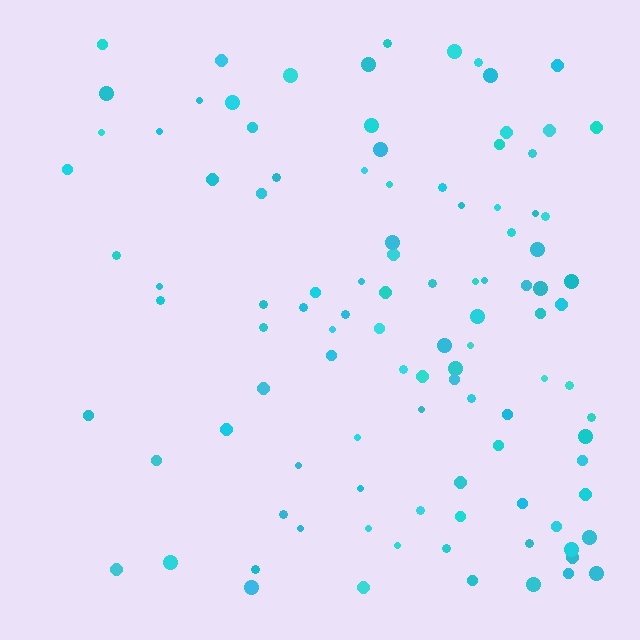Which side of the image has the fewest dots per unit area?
The left.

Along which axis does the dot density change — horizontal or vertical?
Horizontal.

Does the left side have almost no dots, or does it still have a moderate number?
Still a moderate number, just noticeably fewer than the right.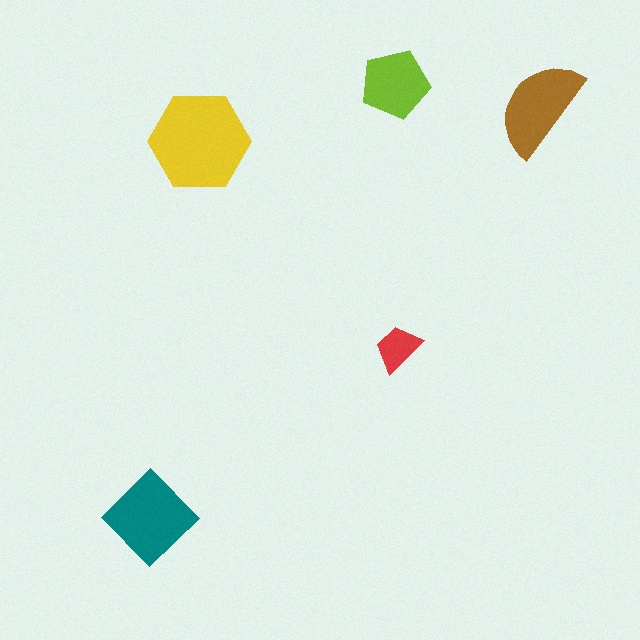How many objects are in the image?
There are 5 objects in the image.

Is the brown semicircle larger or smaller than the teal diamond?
Smaller.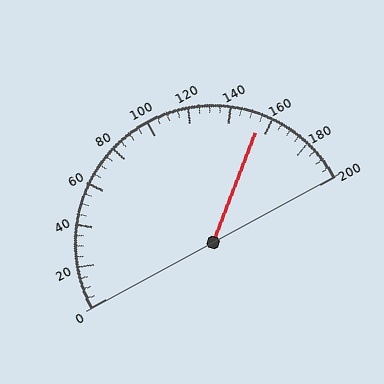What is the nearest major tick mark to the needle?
The nearest major tick mark is 160.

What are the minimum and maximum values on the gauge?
The gauge ranges from 0 to 200.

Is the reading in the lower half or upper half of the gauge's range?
The reading is in the upper half of the range (0 to 200).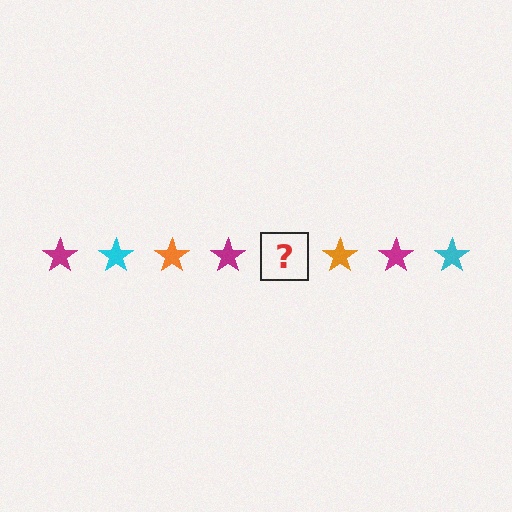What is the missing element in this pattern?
The missing element is a cyan star.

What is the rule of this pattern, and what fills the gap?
The rule is that the pattern cycles through magenta, cyan, orange stars. The gap should be filled with a cyan star.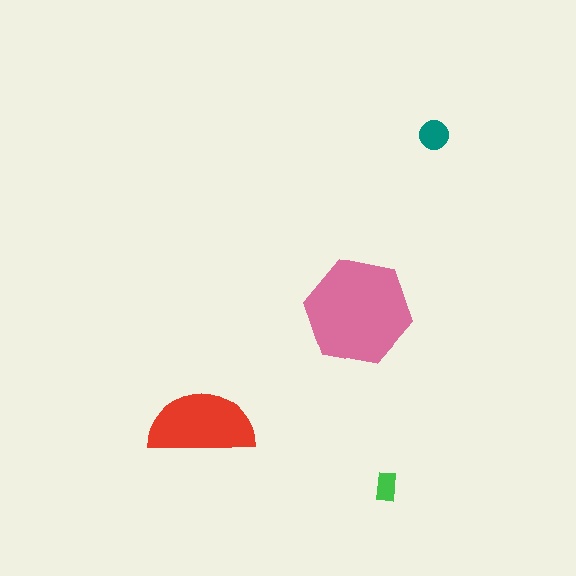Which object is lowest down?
The green rectangle is bottommost.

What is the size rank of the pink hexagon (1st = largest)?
1st.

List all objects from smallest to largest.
The green rectangle, the teal circle, the red semicircle, the pink hexagon.